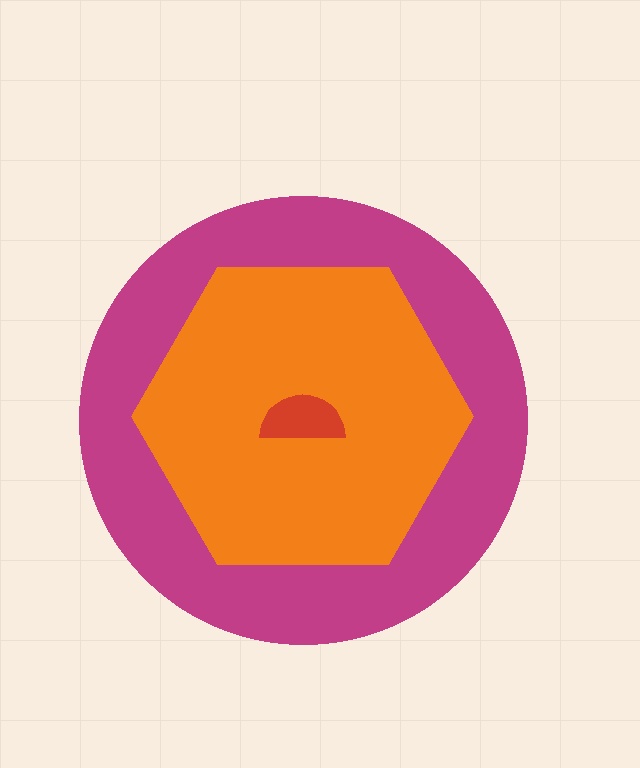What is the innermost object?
The red semicircle.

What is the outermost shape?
The magenta circle.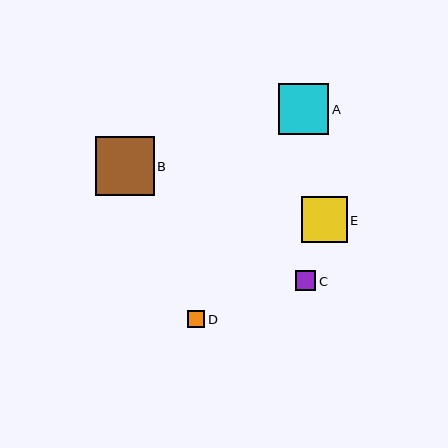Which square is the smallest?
Square D is the smallest with a size of approximately 17 pixels.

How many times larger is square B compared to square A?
Square B is approximately 1.2 times the size of square A.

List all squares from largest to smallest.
From largest to smallest: B, A, E, C, D.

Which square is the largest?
Square B is the largest with a size of approximately 59 pixels.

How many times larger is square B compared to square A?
Square B is approximately 1.2 times the size of square A.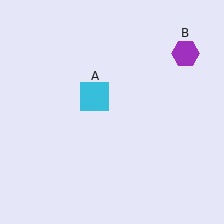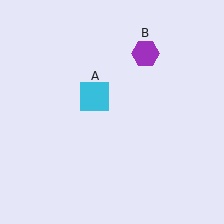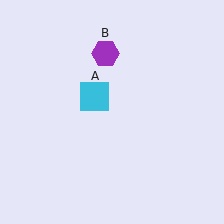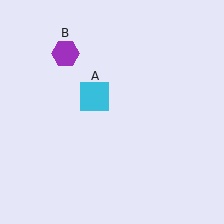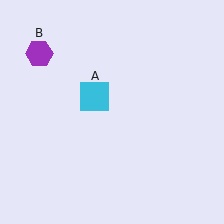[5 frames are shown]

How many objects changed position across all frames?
1 object changed position: purple hexagon (object B).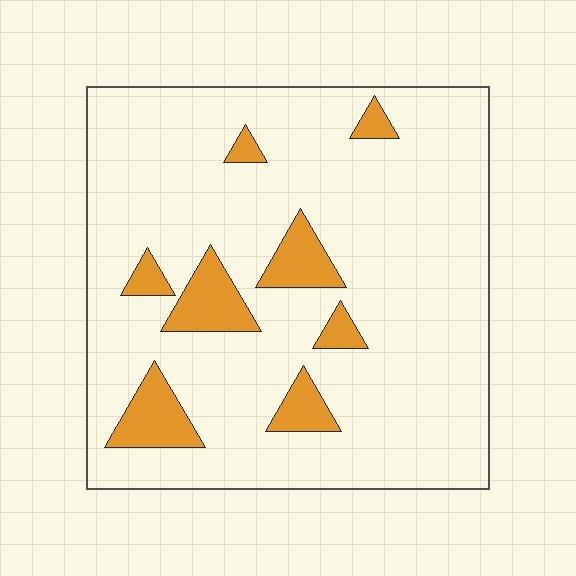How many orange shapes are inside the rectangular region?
8.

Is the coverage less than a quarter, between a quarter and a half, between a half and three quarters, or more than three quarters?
Less than a quarter.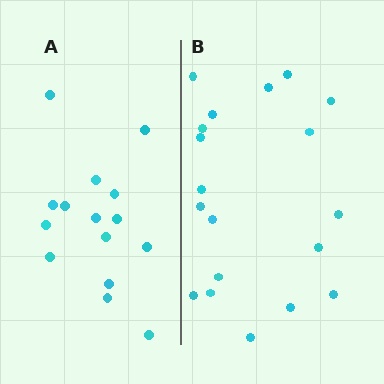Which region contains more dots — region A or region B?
Region B (the right region) has more dots.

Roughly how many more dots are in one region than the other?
Region B has about 4 more dots than region A.